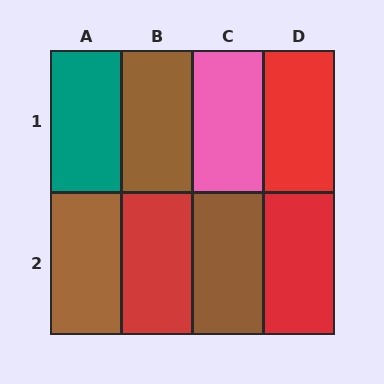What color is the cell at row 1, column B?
Brown.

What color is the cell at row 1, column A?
Teal.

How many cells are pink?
1 cell is pink.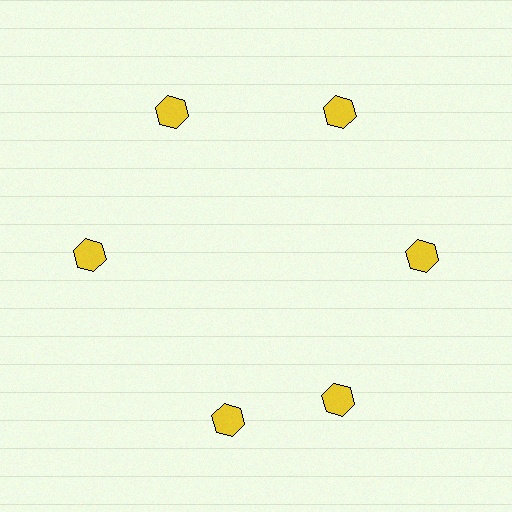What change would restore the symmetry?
The symmetry would be restored by rotating it back into even spacing with its neighbors so that all 6 hexagons sit at equal angles and equal distance from the center.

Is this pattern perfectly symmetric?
No. The 6 yellow hexagons are arranged in a ring, but one element near the 7 o'clock position is rotated out of alignment along the ring, breaking the 6-fold rotational symmetry.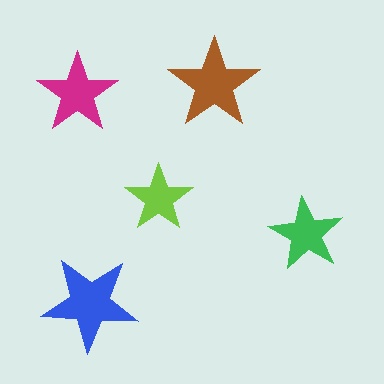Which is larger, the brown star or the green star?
The brown one.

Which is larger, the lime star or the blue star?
The blue one.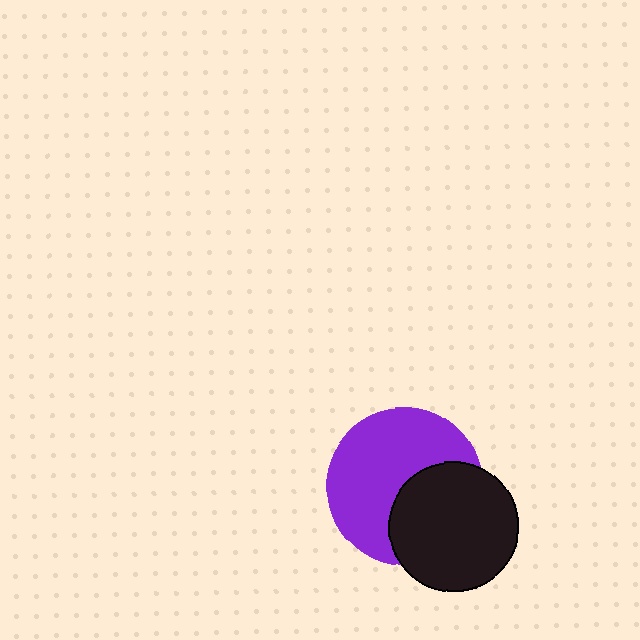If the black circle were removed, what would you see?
You would see the complete purple circle.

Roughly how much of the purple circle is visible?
About half of it is visible (roughly 62%).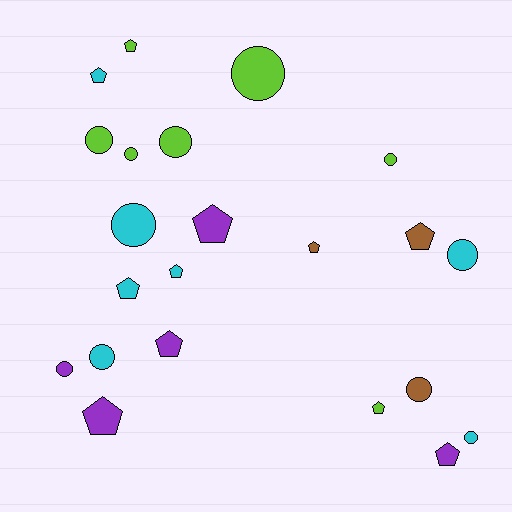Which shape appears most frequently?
Circle, with 11 objects.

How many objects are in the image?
There are 22 objects.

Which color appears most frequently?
Lime, with 7 objects.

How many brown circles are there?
There is 1 brown circle.